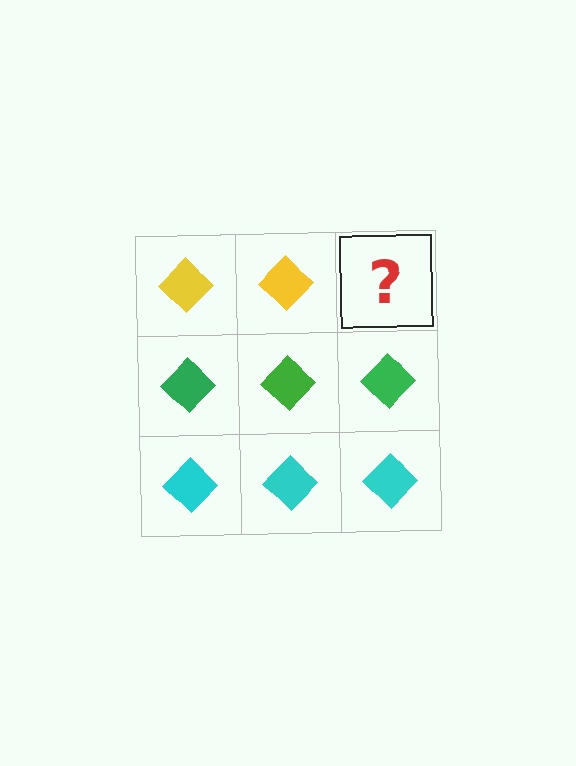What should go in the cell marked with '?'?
The missing cell should contain a yellow diamond.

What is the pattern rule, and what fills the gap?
The rule is that each row has a consistent color. The gap should be filled with a yellow diamond.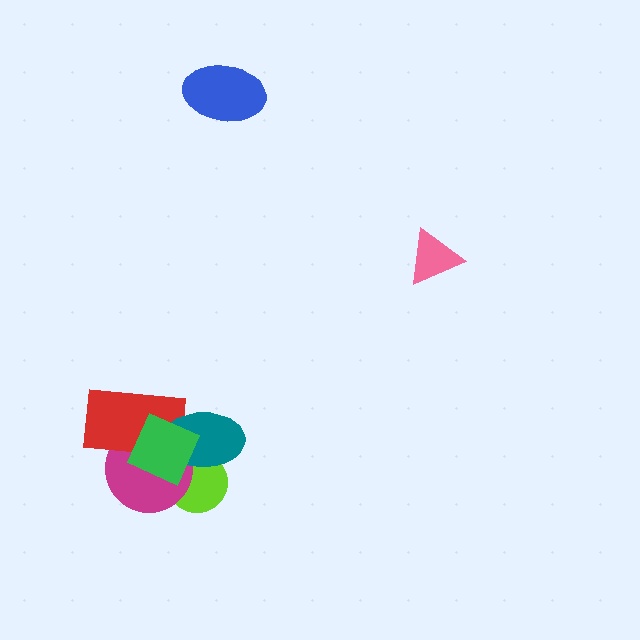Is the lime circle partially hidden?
Yes, it is partially covered by another shape.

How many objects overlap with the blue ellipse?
0 objects overlap with the blue ellipse.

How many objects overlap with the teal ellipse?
4 objects overlap with the teal ellipse.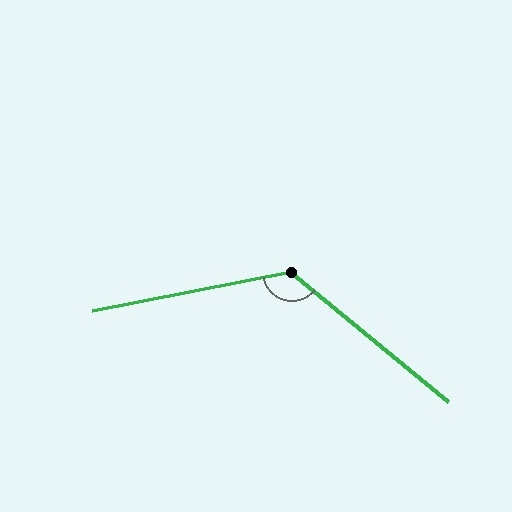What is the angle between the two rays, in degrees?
Approximately 129 degrees.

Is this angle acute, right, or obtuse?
It is obtuse.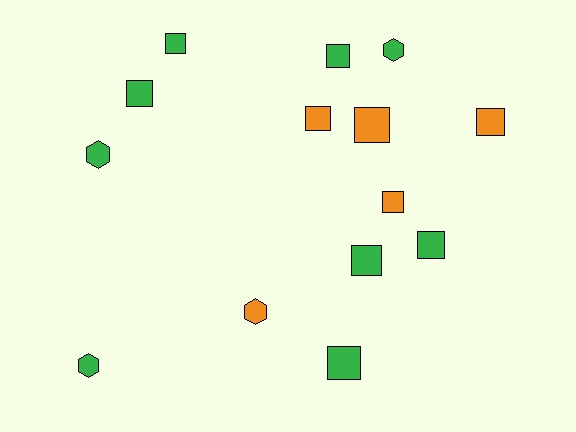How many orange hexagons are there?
There is 1 orange hexagon.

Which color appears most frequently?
Green, with 9 objects.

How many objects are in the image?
There are 14 objects.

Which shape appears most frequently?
Square, with 10 objects.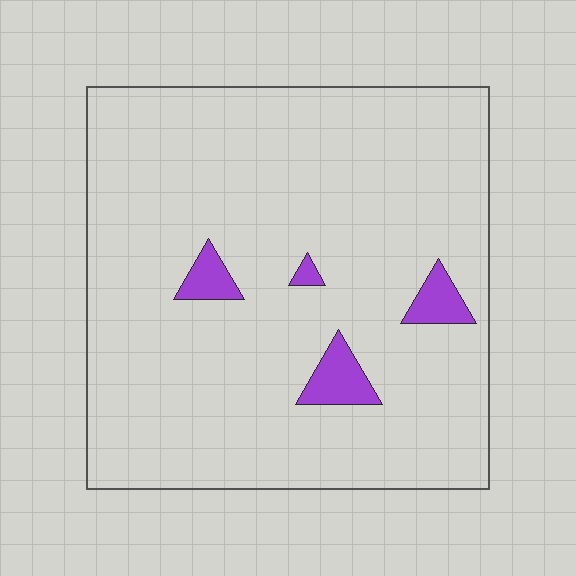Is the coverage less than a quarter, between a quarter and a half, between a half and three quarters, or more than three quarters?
Less than a quarter.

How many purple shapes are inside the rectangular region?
4.